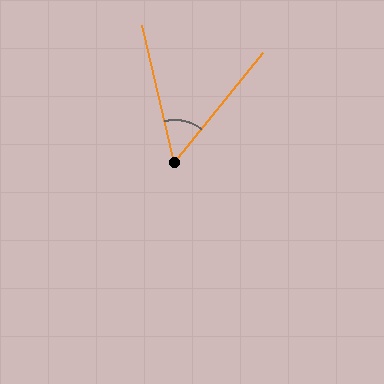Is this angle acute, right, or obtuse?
It is acute.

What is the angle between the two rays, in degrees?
Approximately 52 degrees.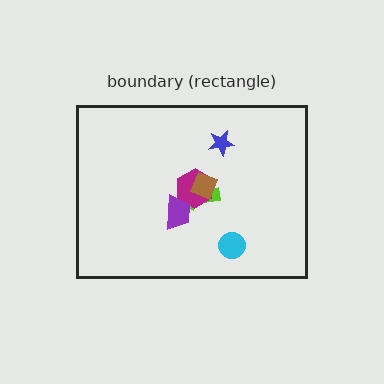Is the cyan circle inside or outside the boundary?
Inside.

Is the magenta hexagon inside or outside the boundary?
Inside.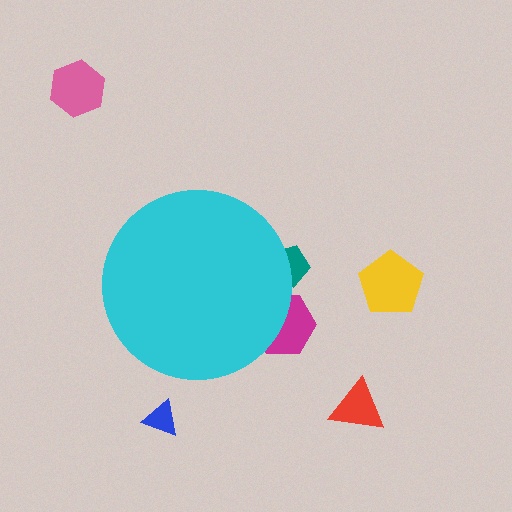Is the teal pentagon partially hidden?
Yes, the teal pentagon is partially hidden behind the cyan circle.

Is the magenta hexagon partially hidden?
Yes, the magenta hexagon is partially hidden behind the cyan circle.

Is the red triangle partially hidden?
No, the red triangle is fully visible.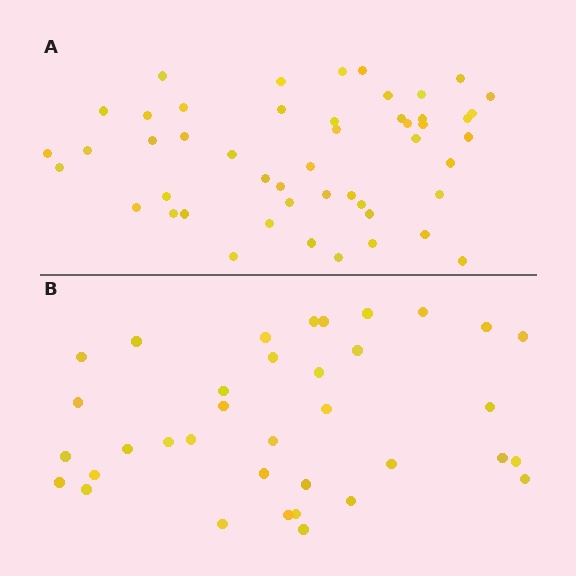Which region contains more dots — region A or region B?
Region A (the top region) has more dots.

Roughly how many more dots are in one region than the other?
Region A has approximately 15 more dots than region B.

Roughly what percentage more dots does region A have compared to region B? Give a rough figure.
About 35% more.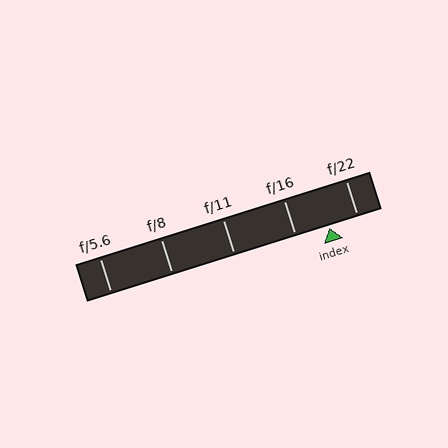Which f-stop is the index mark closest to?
The index mark is closest to f/22.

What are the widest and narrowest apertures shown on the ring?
The widest aperture shown is f/5.6 and the narrowest is f/22.